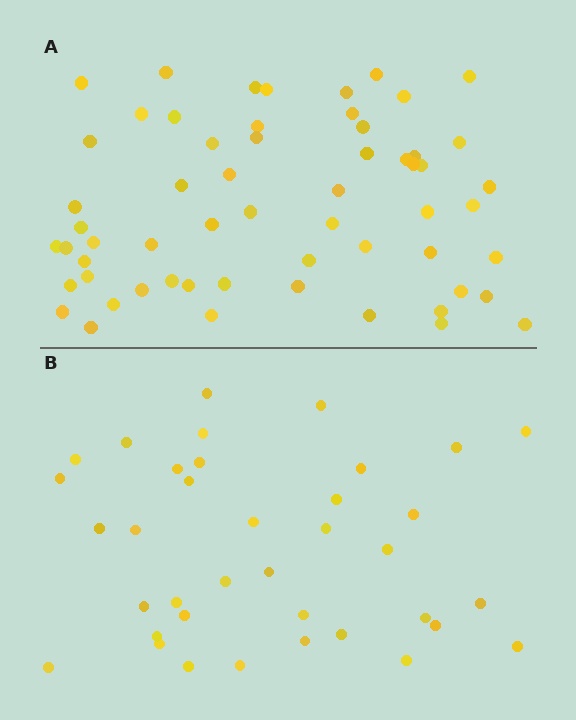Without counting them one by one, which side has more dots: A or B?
Region A (the top region) has more dots.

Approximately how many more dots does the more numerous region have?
Region A has approximately 20 more dots than region B.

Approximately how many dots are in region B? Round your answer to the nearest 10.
About 40 dots. (The exact count is 37, which rounds to 40.)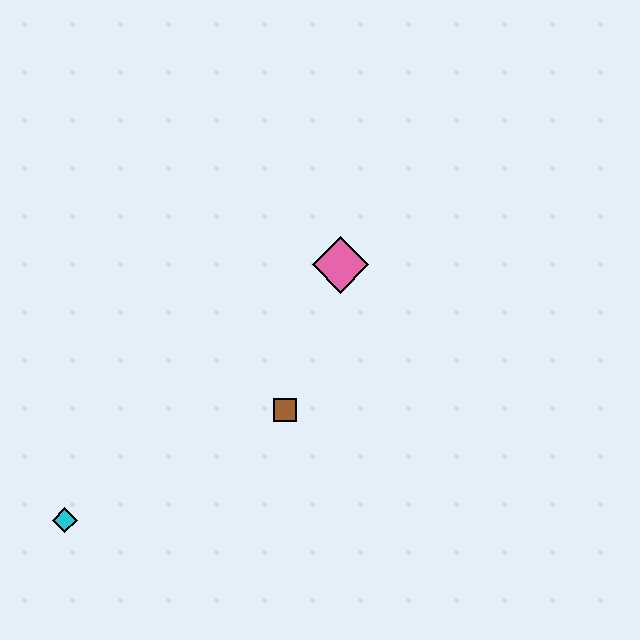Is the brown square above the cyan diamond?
Yes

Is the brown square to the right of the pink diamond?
No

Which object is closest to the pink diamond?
The brown square is closest to the pink diamond.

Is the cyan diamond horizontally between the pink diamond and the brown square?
No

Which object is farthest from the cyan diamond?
The pink diamond is farthest from the cyan diamond.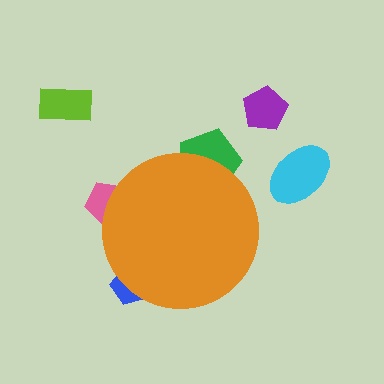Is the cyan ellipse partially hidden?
No, the cyan ellipse is fully visible.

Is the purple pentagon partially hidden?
No, the purple pentagon is fully visible.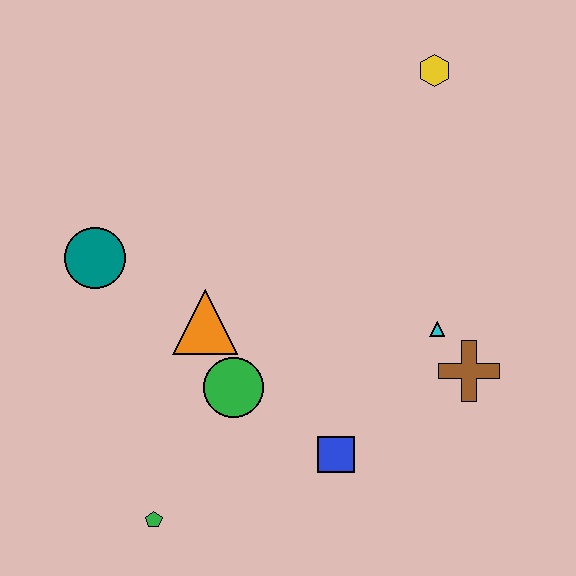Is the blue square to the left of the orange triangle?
No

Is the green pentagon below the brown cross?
Yes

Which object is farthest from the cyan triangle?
The teal circle is farthest from the cyan triangle.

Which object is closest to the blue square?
The green circle is closest to the blue square.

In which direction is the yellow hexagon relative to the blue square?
The yellow hexagon is above the blue square.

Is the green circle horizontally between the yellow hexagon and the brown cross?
No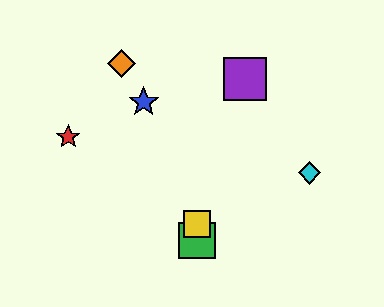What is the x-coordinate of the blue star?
The blue star is at x≈144.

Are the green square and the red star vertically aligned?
No, the green square is at x≈197 and the red star is at x≈68.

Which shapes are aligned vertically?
The green square, the yellow square are aligned vertically.